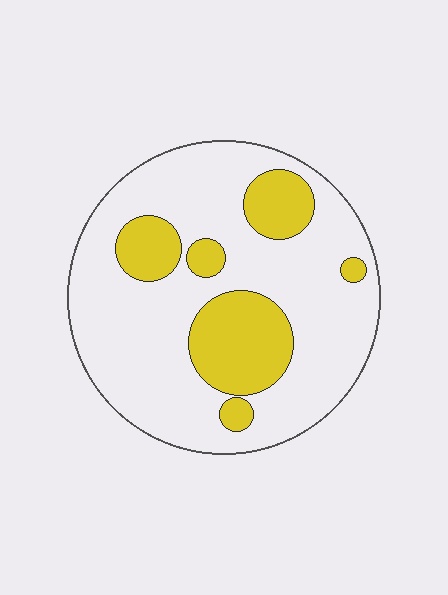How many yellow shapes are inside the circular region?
6.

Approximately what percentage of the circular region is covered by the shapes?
Approximately 25%.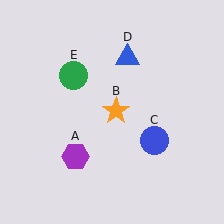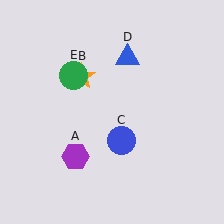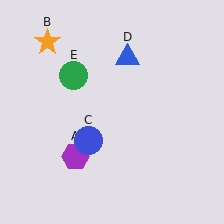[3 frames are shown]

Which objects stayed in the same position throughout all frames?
Purple hexagon (object A) and blue triangle (object D) and green circle (object E) remained stationary.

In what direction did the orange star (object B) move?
The orange star (object B) moved up and to the left.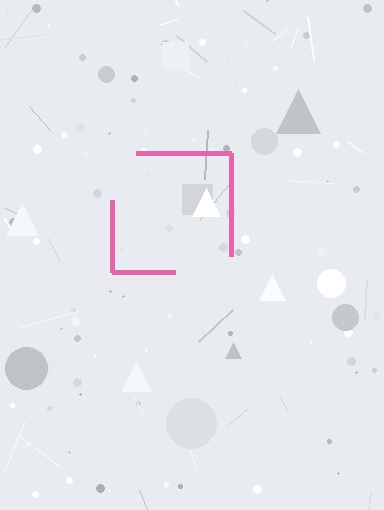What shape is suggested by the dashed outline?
The dashed outline suggests a square.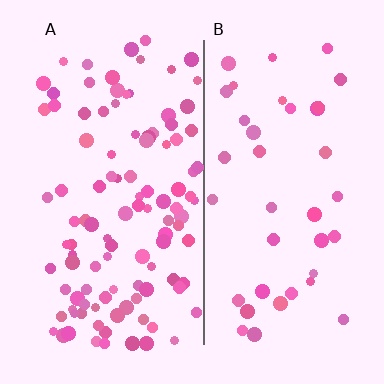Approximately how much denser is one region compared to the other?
Approximately 2.7× — region A over region B.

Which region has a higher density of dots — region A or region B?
A (the left).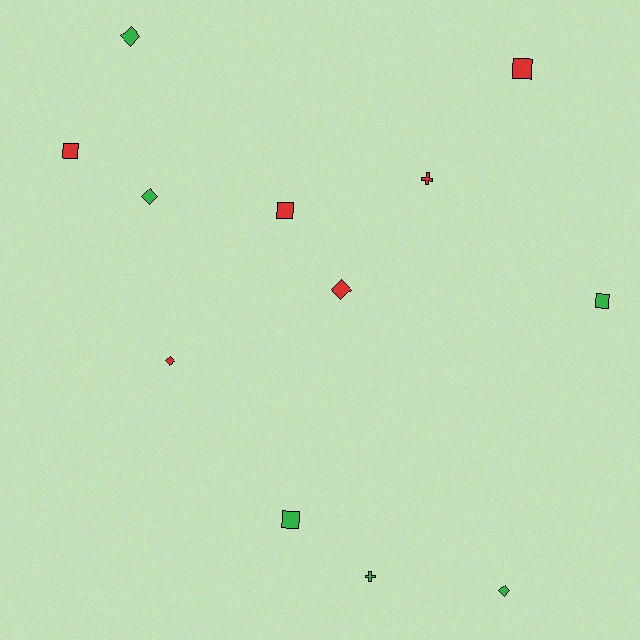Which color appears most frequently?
Red, with 6 objects.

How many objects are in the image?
There are 12 objects.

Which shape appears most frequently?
Diamond, with 5 objects.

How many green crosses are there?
There is 1 green cross.